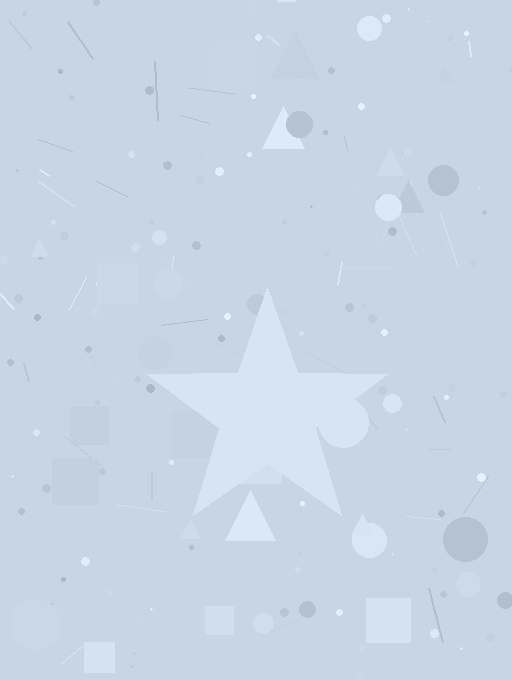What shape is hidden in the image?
A star is hidden in the image.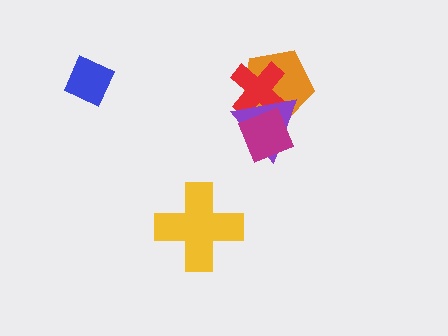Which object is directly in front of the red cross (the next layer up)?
The purple triangle is directly in front of the red cross.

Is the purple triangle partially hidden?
Yes, it is partially covered by another shape.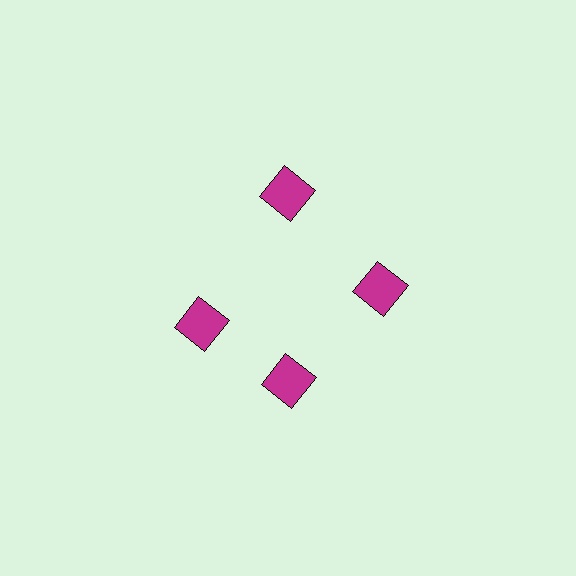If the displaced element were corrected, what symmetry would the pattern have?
It would have 4-fold rotational symmetry — the pattern would map onto itself every 90 degrees.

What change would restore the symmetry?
The symmetry would be restored by rotating it back into even spacing with its neighbors so that all 4 squares sit at equal angles and equal distance from the center.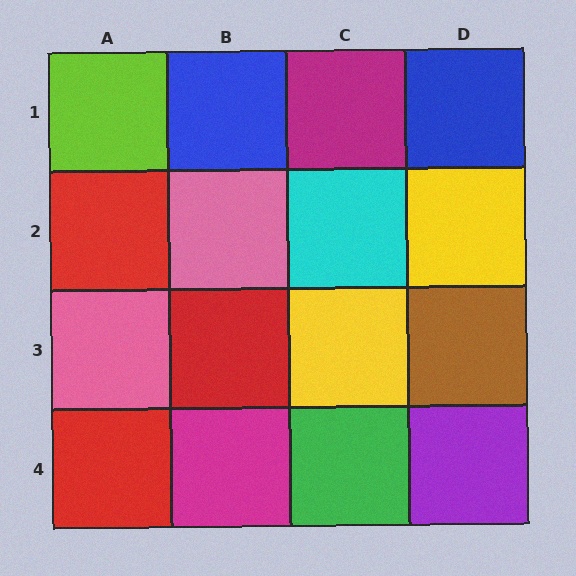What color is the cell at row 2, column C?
Cyan.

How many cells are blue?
2 cells are blue.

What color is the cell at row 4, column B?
Magenta.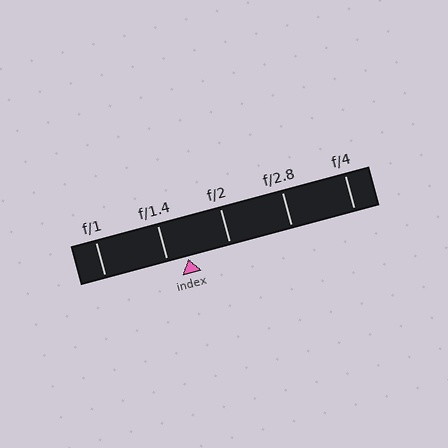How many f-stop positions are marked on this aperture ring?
There are 5 f-stop positions marked.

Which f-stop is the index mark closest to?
The index mark is closest to f/1.4.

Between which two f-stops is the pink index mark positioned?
The index mark is between f/1.4 and f/2.